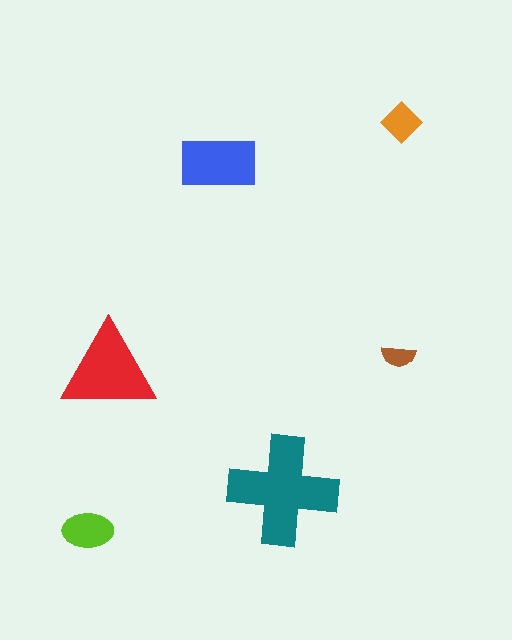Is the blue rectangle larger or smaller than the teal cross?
Smaller.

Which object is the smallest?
The brown semicircle.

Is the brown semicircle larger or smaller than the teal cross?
Smaller.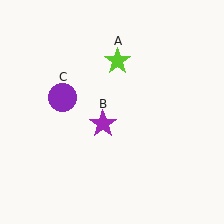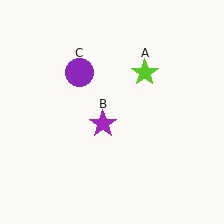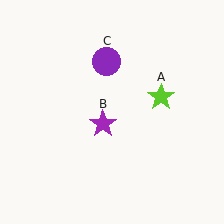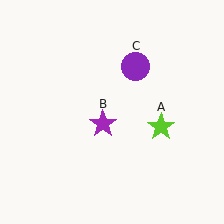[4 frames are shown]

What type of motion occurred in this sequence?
The lime star (object A), purple circle (object C) rotated clockwise around the center of the scene.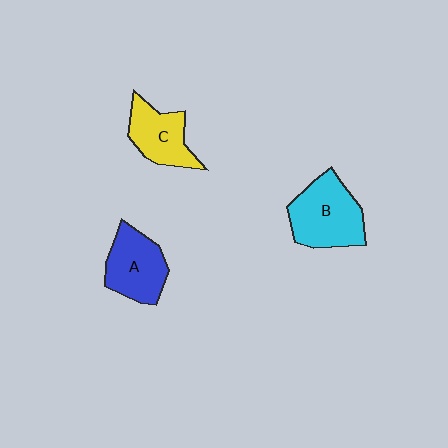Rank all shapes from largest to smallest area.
From largest to smallest: B (cyan), A (blue), C (yellow).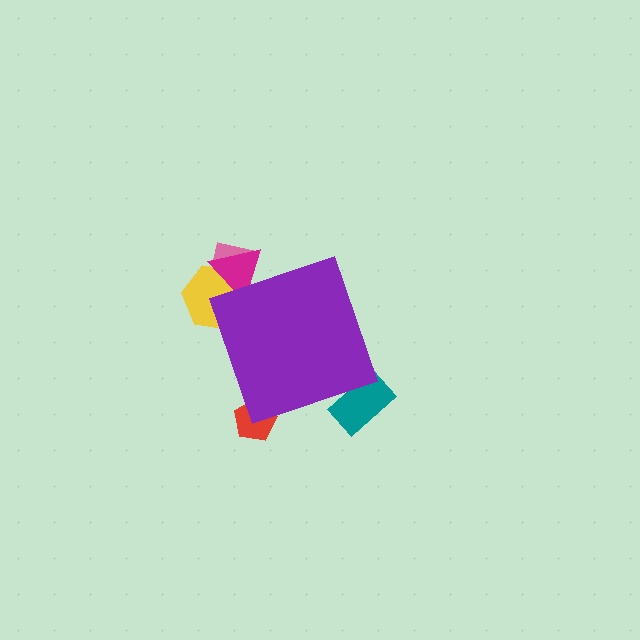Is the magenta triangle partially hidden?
Yes, the magenta triangle is partially hidden behind the purple diamond.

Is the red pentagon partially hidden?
Yes, the red pentagon is partially hidden behind the purple diamond.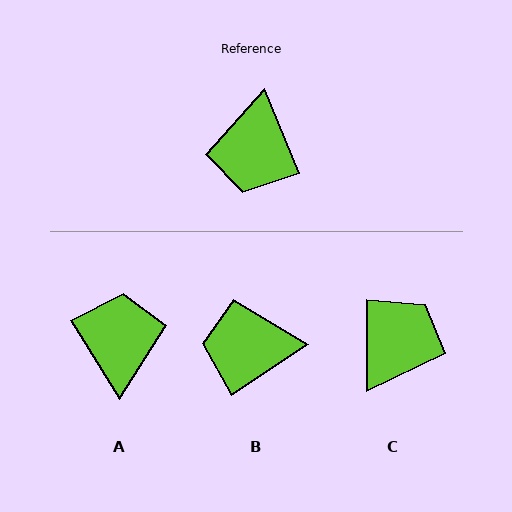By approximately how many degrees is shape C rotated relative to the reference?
Approximately 158 degrees counter-clockwise.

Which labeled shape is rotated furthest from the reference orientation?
A, about 171 degrees away.